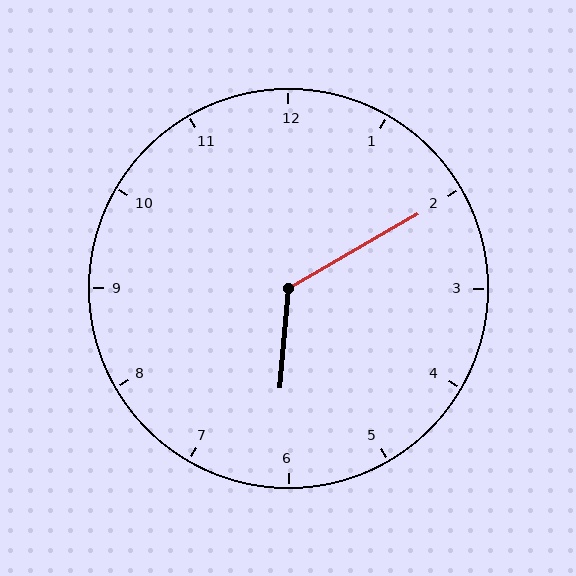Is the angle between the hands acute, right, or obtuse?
It is obtuse.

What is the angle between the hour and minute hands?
Approximately 125 degrees.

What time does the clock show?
6:10.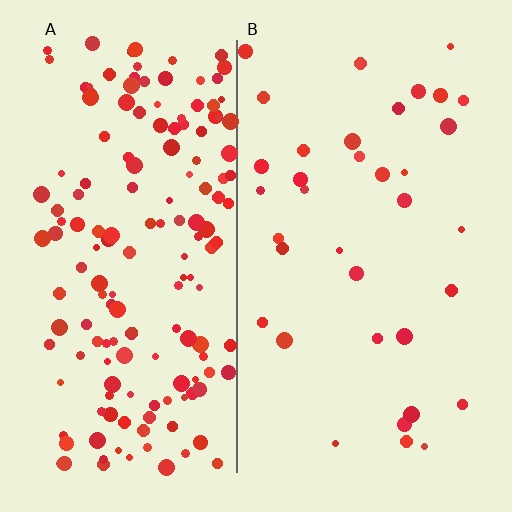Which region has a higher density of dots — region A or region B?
A (the left).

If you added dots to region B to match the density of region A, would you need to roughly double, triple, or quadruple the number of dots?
Approximately quadruple.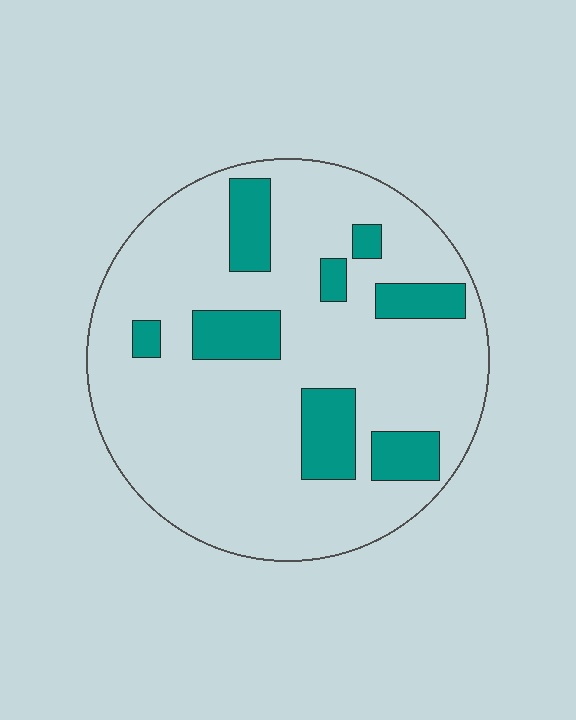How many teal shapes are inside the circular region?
8.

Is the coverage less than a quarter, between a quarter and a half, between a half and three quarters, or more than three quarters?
Less than a quarter.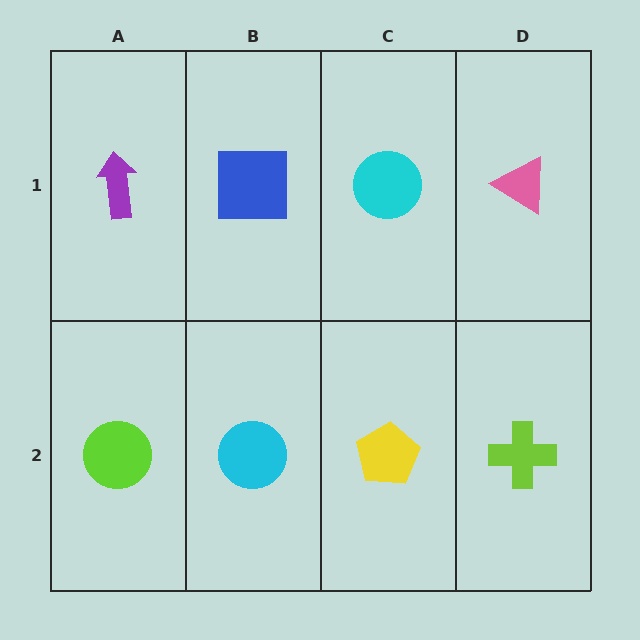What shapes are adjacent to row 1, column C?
A yellow pentagon (row 2, column C), a blue square (row 1, column B), a pink triangle (row 1, column D).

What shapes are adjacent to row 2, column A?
A purple arrow (row 1, column A), a cyan circle (row 2, column B).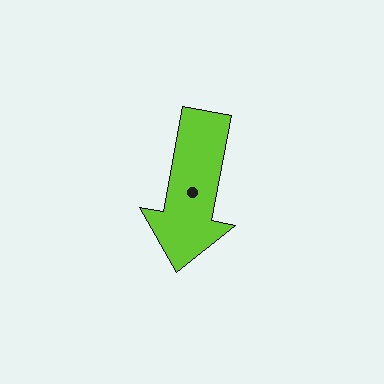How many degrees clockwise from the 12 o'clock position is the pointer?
Approximately 191 degrees.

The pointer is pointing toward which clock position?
Roughly 6 o'clock.